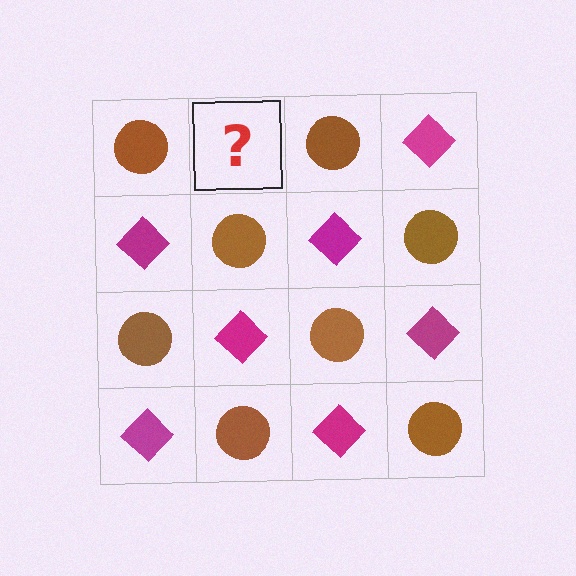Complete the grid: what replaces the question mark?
The question mark should be replaced with a magenta diamond.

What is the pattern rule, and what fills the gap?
The rule is that it alternates brown circle and magenta diamond in a checkerboard pattern. The gap should be filled with a magenta diamond.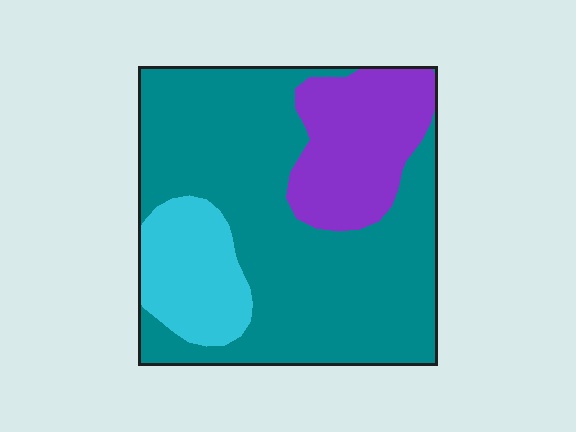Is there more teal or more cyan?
Teal.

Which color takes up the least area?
Cyan, at roughly 15%.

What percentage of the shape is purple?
Purple covers 20% of the shape.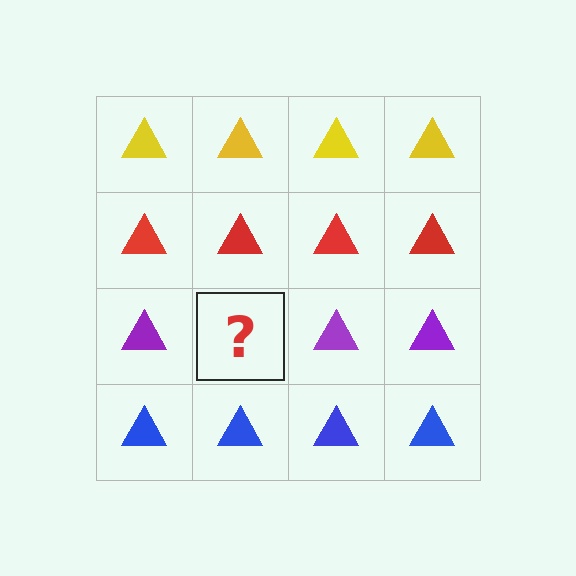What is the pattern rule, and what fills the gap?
The rule is that each row has a consistent color. The gap should be filled with a purple triangle.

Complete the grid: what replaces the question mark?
The question mark should be replaced with a purple triangle.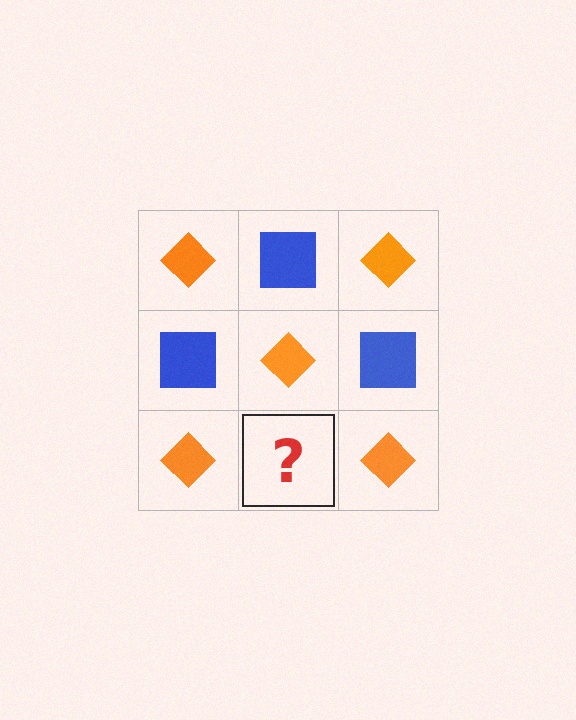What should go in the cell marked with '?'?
The missing cell should contain a blue square.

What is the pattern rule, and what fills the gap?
The rule is that it alternates orange diamond and blue square in a checkerboard pattern. The gap should be filled with a blue square.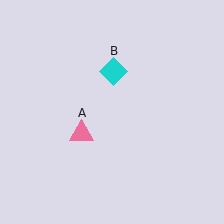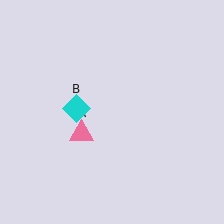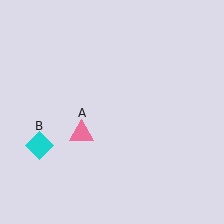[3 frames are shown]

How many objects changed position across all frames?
1 object changed position: cyan diamond (object B).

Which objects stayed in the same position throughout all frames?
Pink triangle (object A) remained stationary.